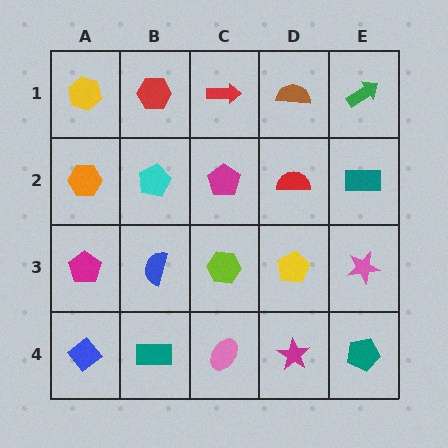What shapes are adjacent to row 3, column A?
An orange hexagon (row 2, column A), a blue diamond (row 4, column A), a blue semicircle (row 3, column B).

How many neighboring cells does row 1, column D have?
3.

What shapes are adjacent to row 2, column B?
A red hexagon (row 1, column B), a blue semicircle (row 3, column B), an orange hexagon (row 2, column A), a magenta pentagon (row 2, column C).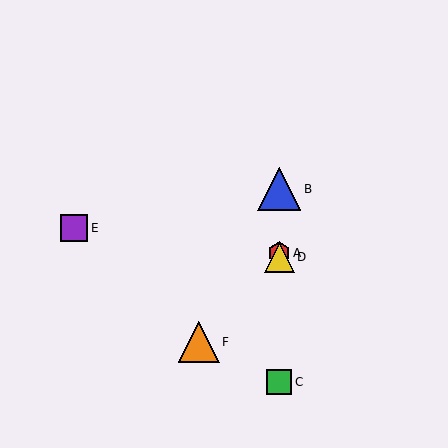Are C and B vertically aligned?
Yes, both are at x≈279.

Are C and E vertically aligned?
No, C is at x≈279 and E is at x≈74.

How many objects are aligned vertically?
4 objects (A, B, C, D) are aligned vertically.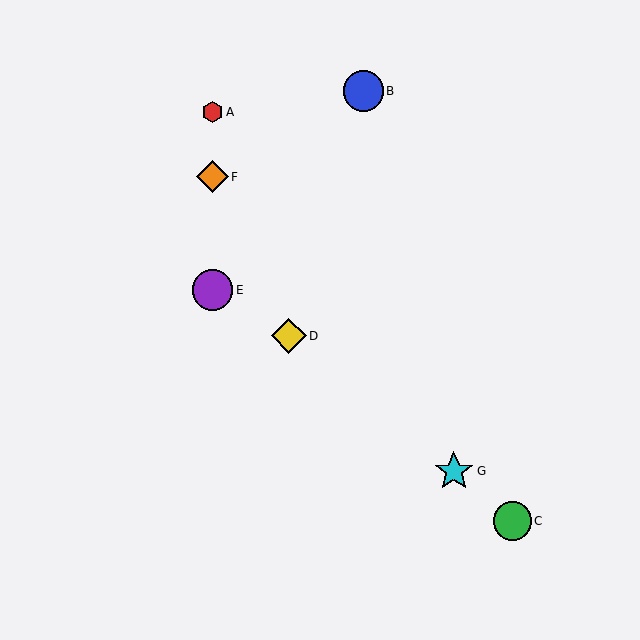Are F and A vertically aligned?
Yes, both are at x≈212.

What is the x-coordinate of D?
Object D is at x≈289.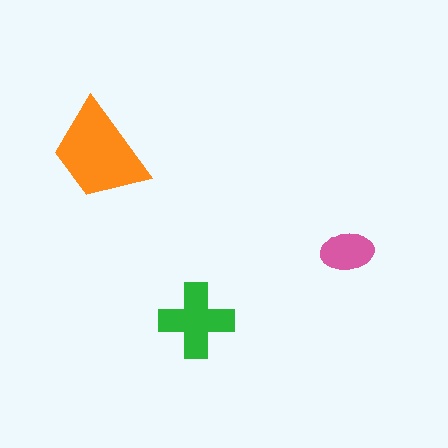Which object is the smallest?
The pink ellipse.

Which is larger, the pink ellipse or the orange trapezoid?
The orange trapezoid.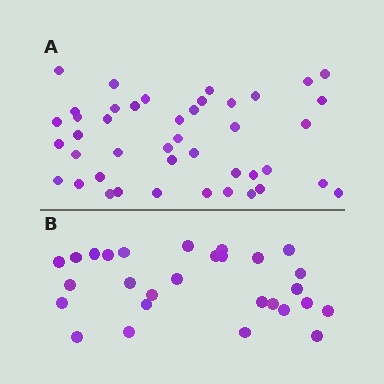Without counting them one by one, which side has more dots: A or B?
Region A (the top region) has more dots.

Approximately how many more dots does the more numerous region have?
Region A has approximately 15 more dots than region B.